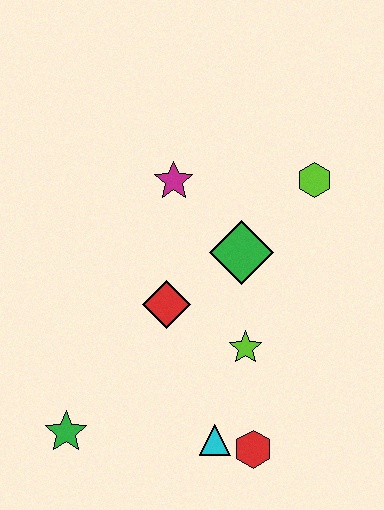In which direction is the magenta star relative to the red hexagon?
The magenta star is above the red hexagon.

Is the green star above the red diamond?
No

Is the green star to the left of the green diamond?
Yes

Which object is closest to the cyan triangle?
The red hexagon is closest to the cyan triangle.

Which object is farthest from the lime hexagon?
The green star is farthest from the lime hexagon.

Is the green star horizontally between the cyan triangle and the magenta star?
No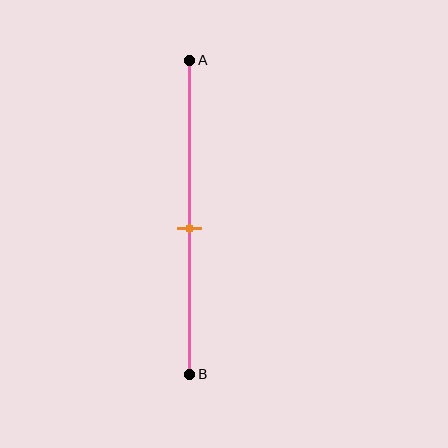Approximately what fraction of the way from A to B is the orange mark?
The orange mark is approximately 55% of the way from A to B.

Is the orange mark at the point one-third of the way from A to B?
No, the mark is at about 55% from A, not at the 33% one-third point.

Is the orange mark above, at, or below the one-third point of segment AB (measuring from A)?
The orange mark is below the one-third point of segment AB.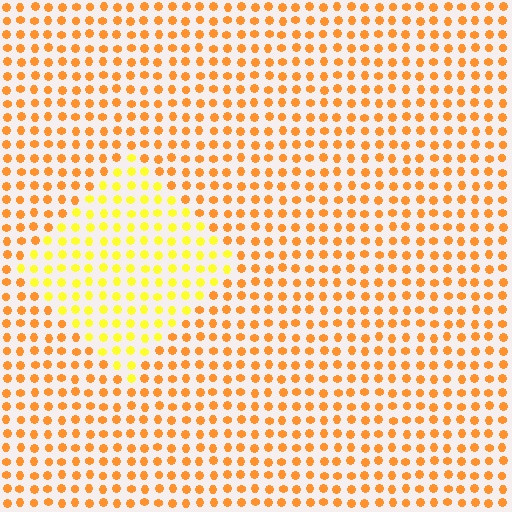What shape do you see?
I see a diamond.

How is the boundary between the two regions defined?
The boundary is defined purely by a slight shift in hue (about 31 degrees). Spacing, size, and orientation are identical on both sides.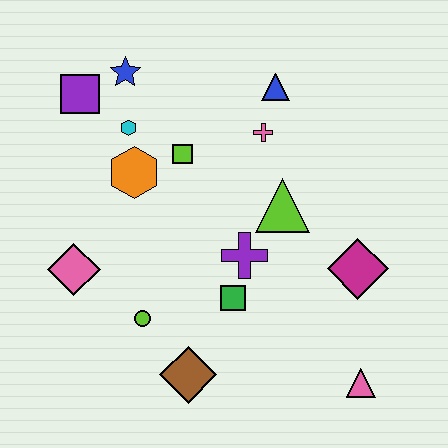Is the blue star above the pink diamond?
Yes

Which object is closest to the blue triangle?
The pink cross is closest to the blue triangle.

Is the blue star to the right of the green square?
No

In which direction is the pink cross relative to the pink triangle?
The pink cross is above the pink triangle.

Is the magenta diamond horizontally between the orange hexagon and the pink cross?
No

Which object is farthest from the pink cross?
The pink triangle is farthest from the pink cross.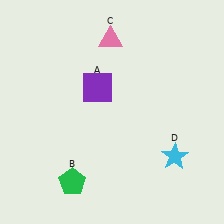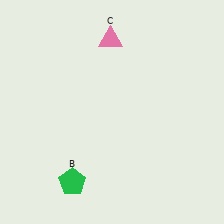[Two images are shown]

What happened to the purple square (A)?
The purple square (A) was removed in Image 2. It was in the top-left area of Image 1.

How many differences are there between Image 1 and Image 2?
There are 2 differences between the two images.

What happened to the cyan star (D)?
The cyan star (D) was removed in Image 2. It was in the bottom-right area of Image 1.